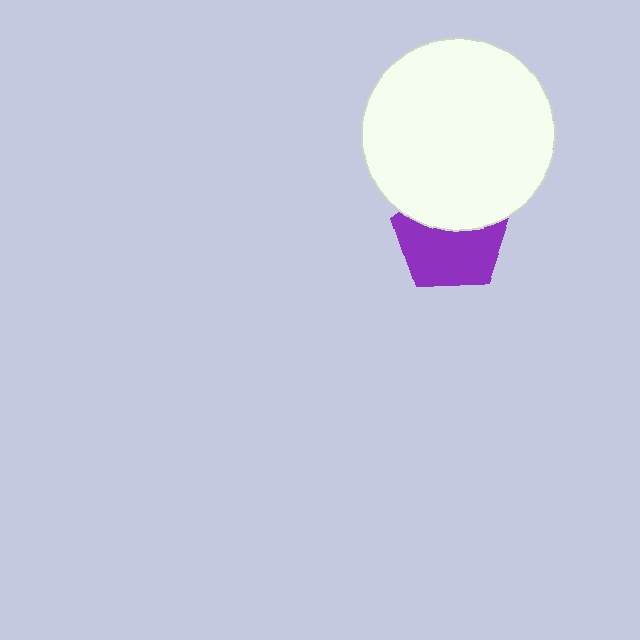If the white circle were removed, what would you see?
You would see the complete purple pentagon.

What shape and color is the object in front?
The object in front is a white circle.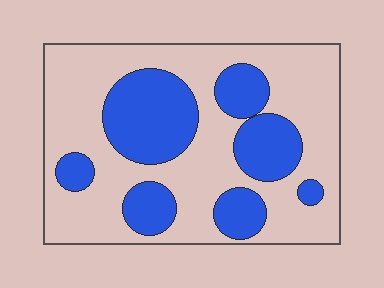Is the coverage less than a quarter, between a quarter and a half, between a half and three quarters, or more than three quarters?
Between a quarter and a half.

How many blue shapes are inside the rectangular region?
7.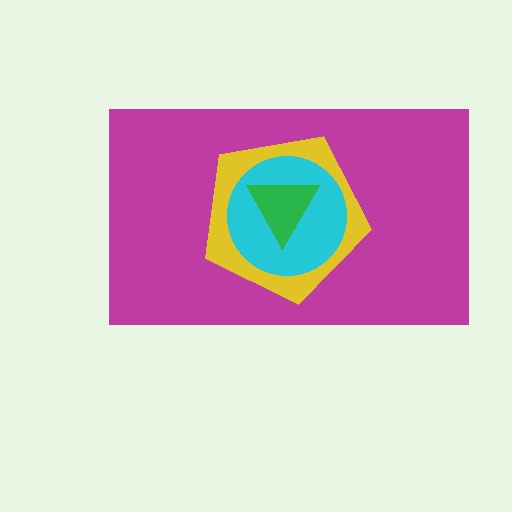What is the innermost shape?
The green triangle.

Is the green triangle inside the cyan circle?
Yes.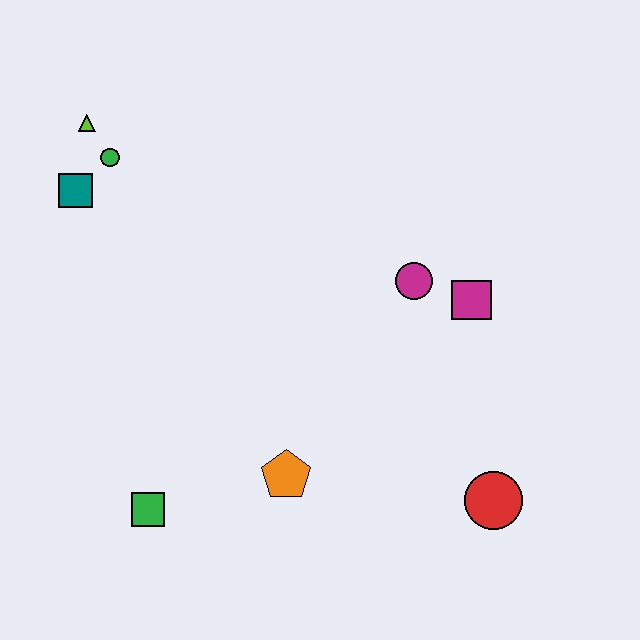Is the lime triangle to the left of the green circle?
Yes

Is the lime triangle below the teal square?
No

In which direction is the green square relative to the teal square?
The green square is below the teal square.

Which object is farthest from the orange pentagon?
The lime triangle is farthest from the orange pentagon.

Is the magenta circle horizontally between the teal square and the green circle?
No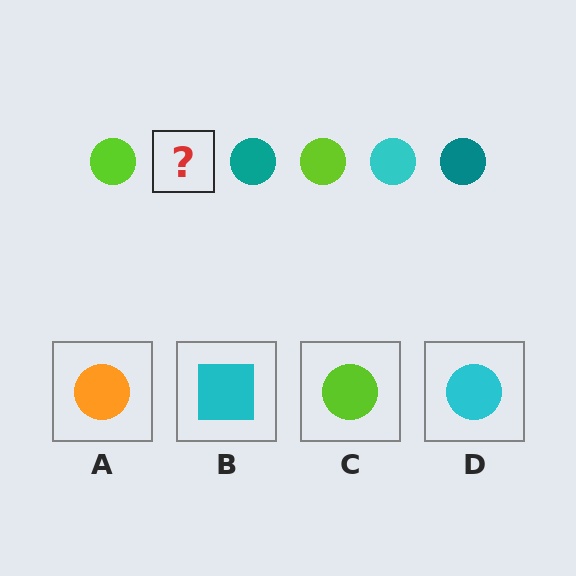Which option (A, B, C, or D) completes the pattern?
D.